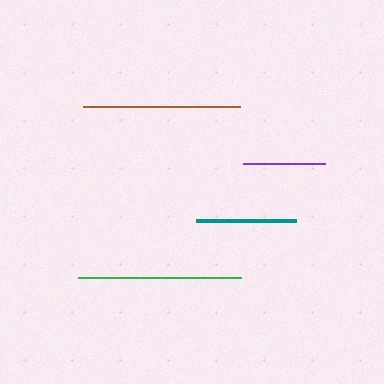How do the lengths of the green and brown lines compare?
The green and brown lines are approximately the same length.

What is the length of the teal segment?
The teal segment is approximately 99 pixels long.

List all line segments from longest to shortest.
From longest to shortest: green, brown, teal, purple.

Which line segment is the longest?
The green line is the longest at approximately 163 pixels.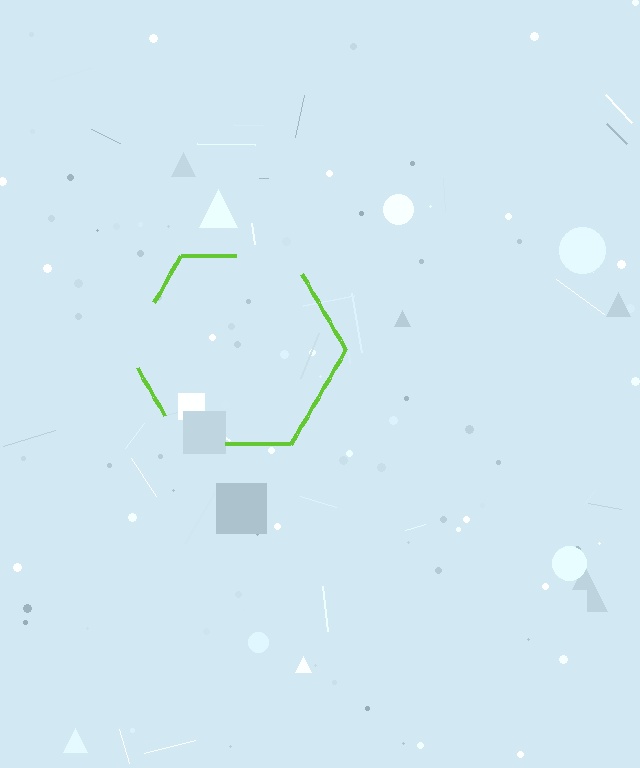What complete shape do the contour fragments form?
The contour fragments form a hexagon.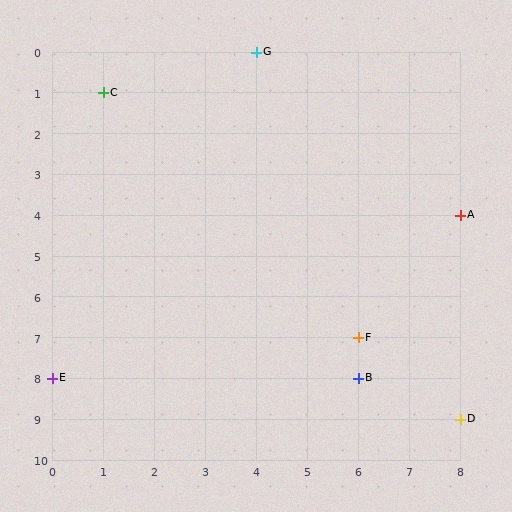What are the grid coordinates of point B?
Point B is at grid coordinates (6, 8).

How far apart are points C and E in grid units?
Points C and E are 1 column and 7 rows apart (about 7.1 grid units diagonally).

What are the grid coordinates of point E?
Point E is at grid coordinates (0, 8).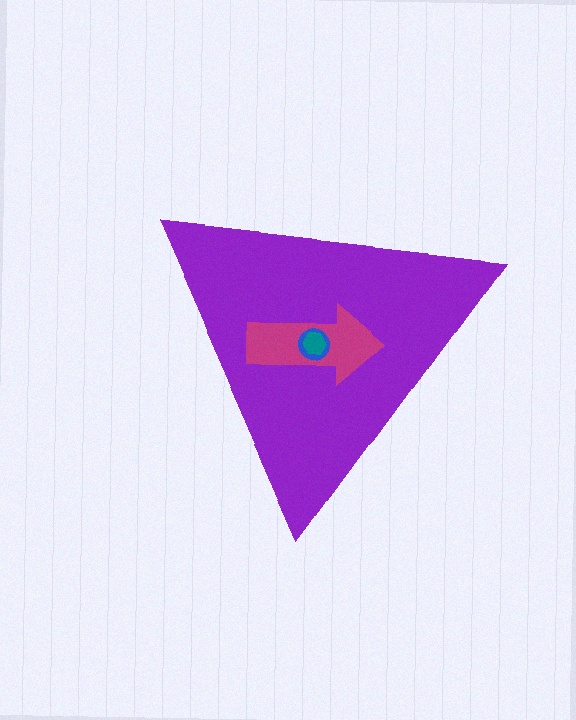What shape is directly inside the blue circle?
The teal hexagon.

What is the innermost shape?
The teal hexagon.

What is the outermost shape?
The purple triangle.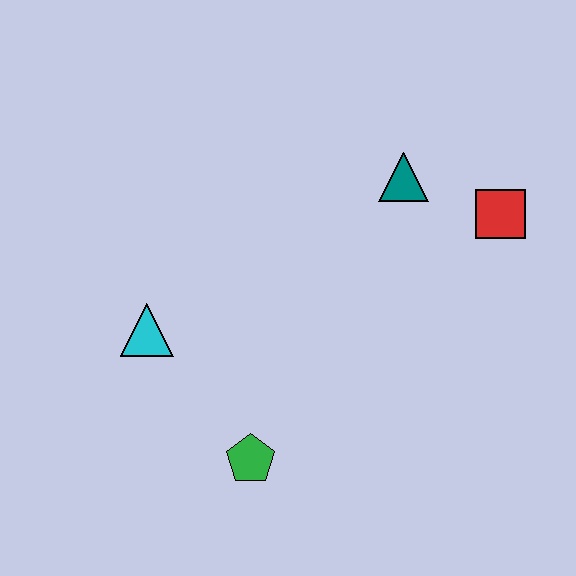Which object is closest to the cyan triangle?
The green pentagon is closest to the cyan triangle.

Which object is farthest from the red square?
The cyan triangle is farthest from the red square.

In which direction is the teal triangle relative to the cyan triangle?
The teal triangle is to the right of the cyan triangle.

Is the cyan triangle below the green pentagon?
No